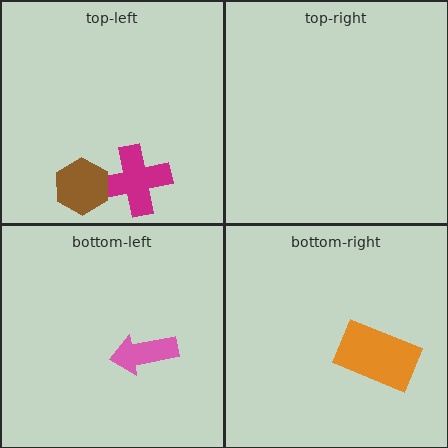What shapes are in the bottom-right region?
The orange rectangle.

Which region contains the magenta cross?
The top-left region.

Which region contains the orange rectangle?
The bottom-right region.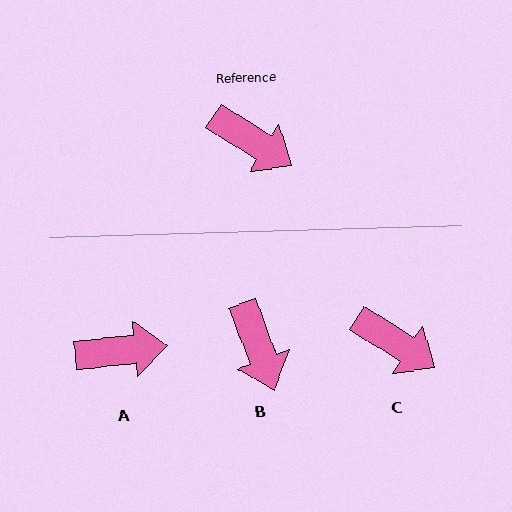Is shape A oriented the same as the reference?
No, it is off by about 39 degrees.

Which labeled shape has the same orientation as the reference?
C.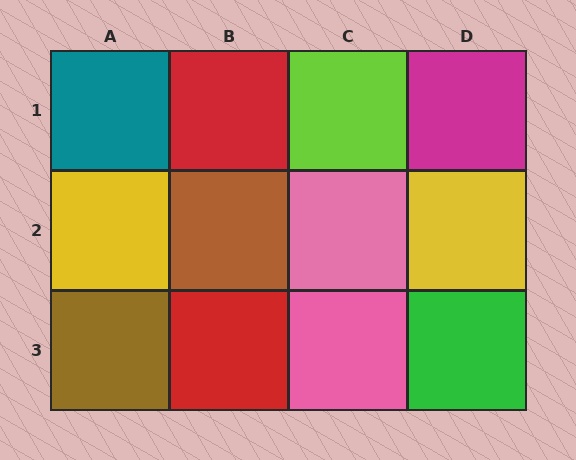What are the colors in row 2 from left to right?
Yellow, brown, pink, yellow.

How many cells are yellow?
2 cells are yellow.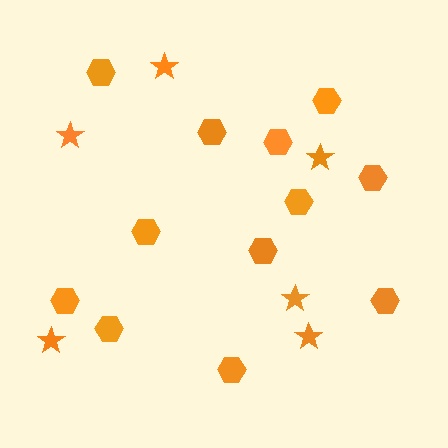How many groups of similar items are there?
There are 2 groups: one group of hexagons (12) and one group of stars (6).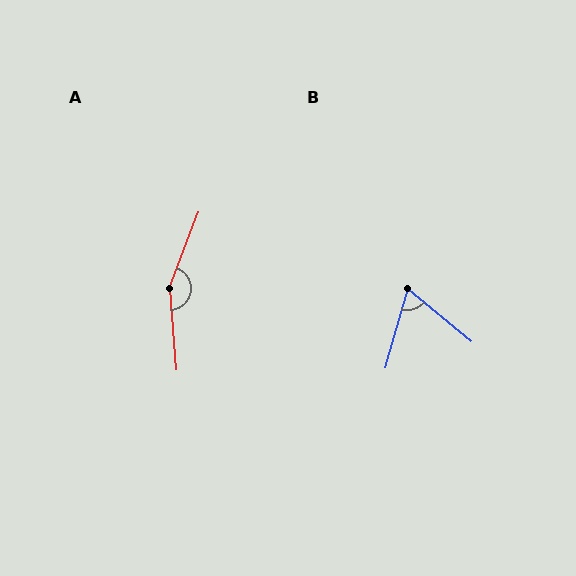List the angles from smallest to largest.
B (66°), A (155°).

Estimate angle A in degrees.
Approximately 155 degrees.